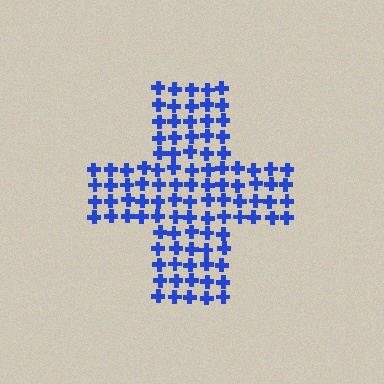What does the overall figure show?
The overall figure shows a cross.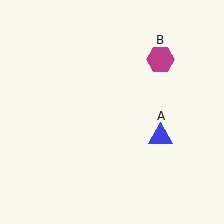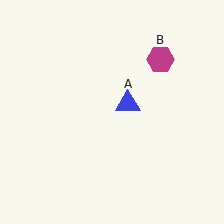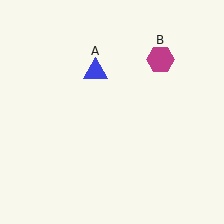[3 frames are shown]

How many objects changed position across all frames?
1 object changed position: blue triangle (object A).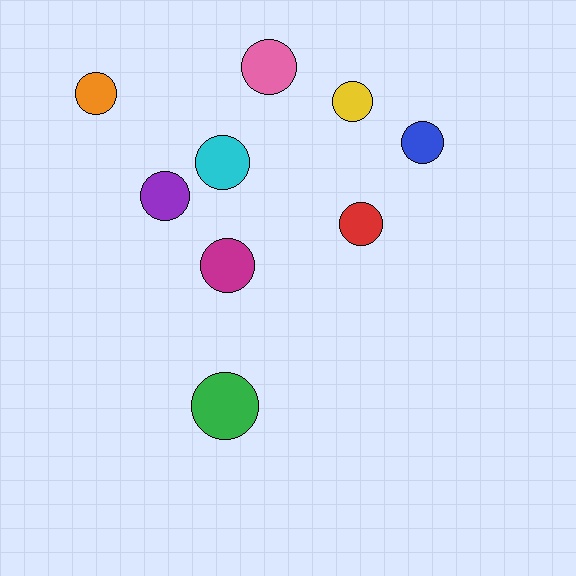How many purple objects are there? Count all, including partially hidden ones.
There is 1 purple object.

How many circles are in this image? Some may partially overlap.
There are 9 circles.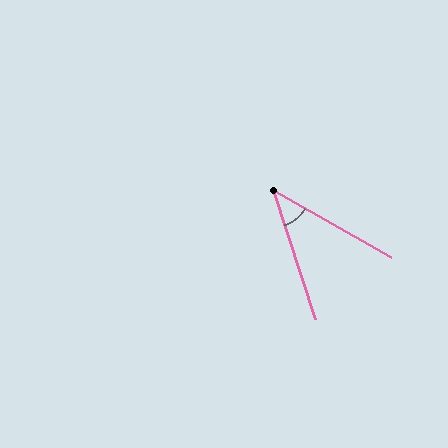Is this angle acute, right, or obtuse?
It is acute.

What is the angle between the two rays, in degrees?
Approximately 43 degrees.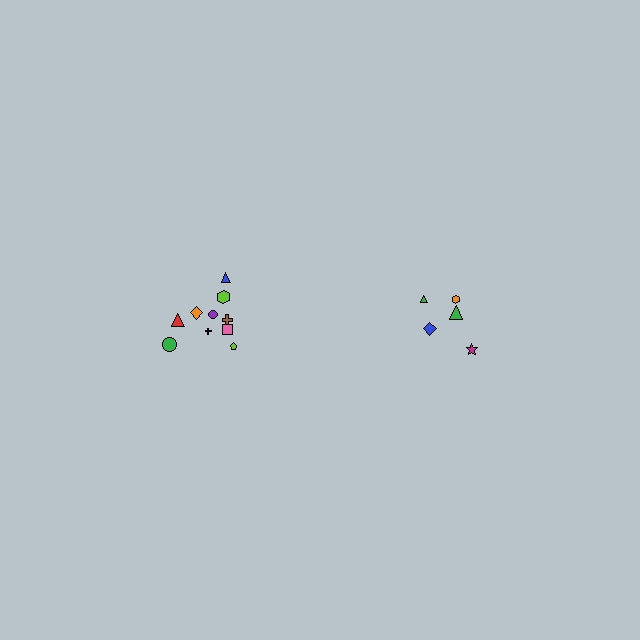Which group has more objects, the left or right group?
The left group.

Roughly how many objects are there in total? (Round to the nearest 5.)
Roughly 15 objects in total.